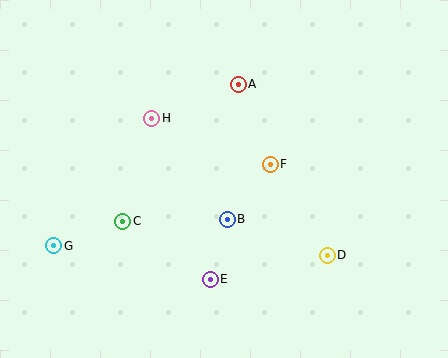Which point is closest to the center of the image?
Point B at (227, 219) is closest to the center.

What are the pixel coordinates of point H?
Point H is at (152, 118).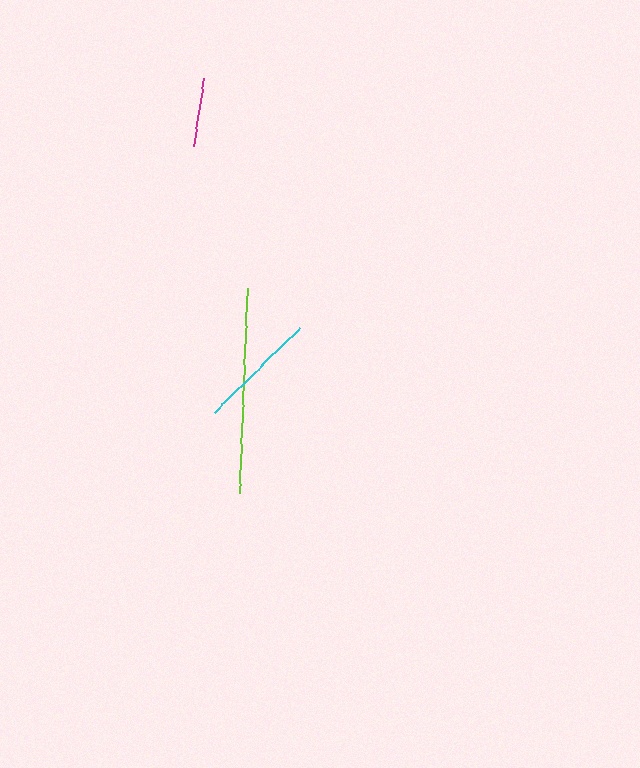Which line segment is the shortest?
The magenta line is the shortest at approximately 69 pixels.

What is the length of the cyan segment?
The cyan segment is approximately 119 pixels long.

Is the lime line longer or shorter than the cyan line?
The lime line is longer than the cyan line.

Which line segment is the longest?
The lime line is the longest at approximately 205 pixels.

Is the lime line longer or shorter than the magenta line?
The lime line is longer than the magenta line.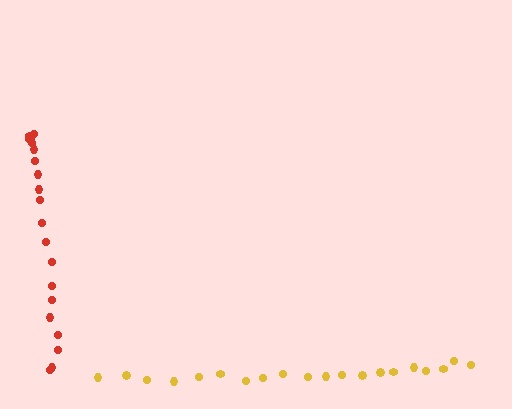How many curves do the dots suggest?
There are 2 distinct paths.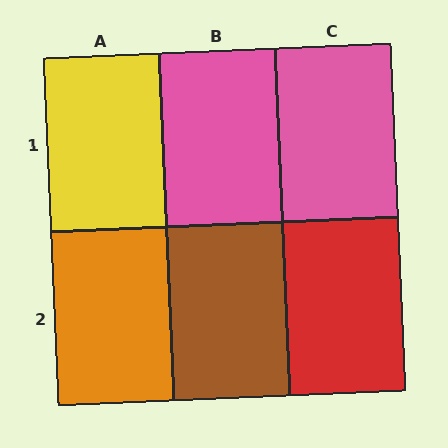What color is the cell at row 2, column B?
Brown.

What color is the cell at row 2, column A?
Orange.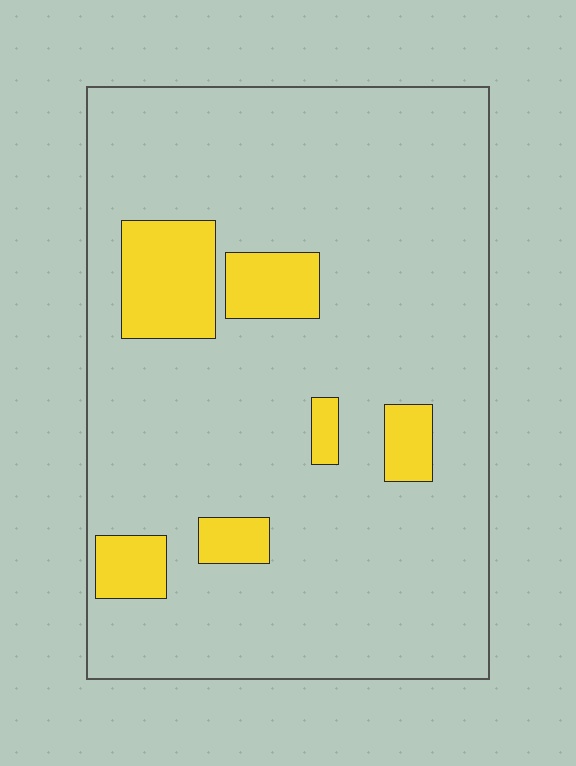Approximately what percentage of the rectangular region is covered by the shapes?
Approximately 15%.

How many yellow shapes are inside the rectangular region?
6.